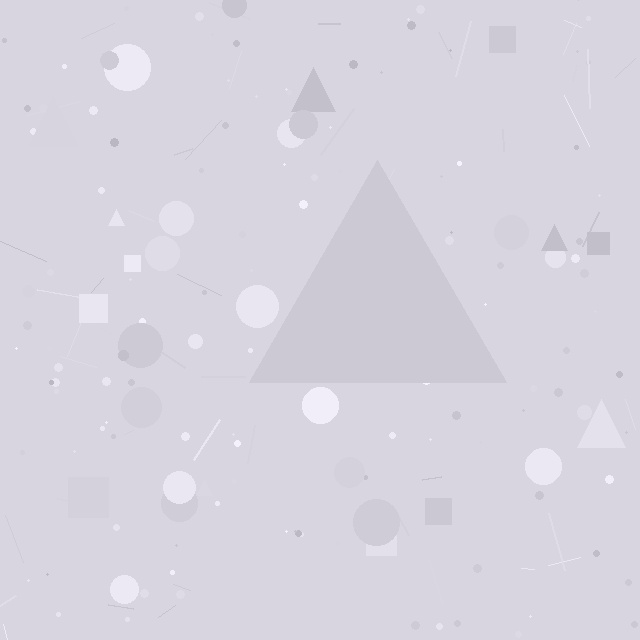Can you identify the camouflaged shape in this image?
The camouflaged shape is a triangle.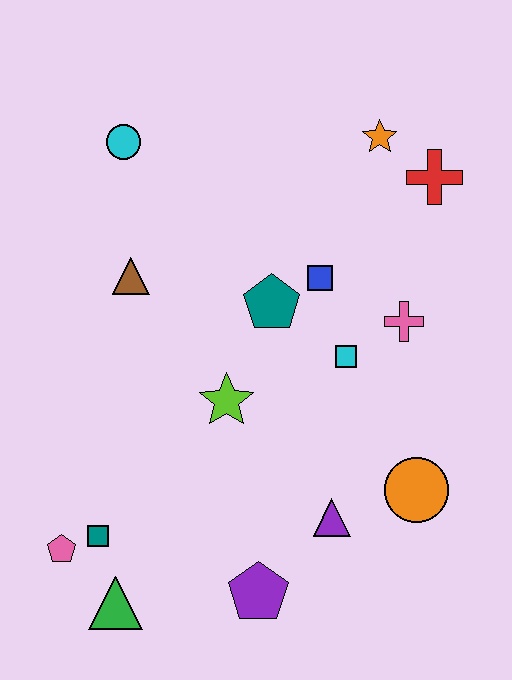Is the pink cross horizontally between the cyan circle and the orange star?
No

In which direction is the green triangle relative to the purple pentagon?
The green triangle is to the left of the purple pentagon.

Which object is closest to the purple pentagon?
The purple triangle is closest to the purple pentagon.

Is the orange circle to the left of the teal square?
No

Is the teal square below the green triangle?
No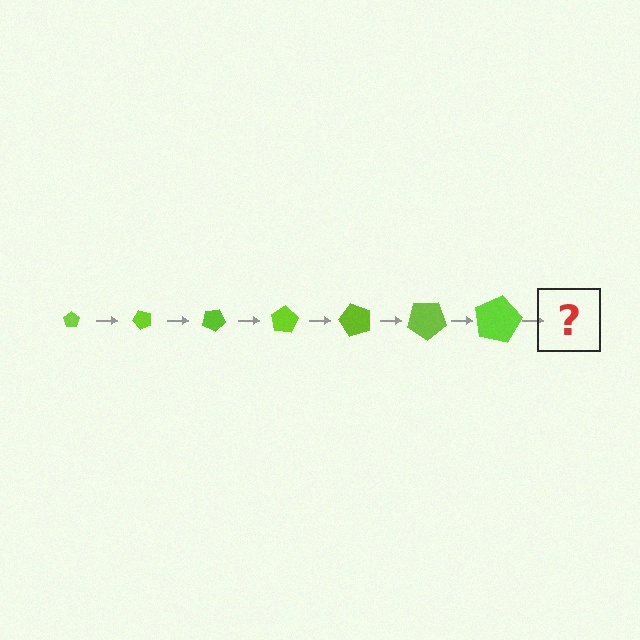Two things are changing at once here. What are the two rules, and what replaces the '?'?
The two rules are that the pentagon grows larger each step and it rotates 50 degrees each step. The '?' should be a pentagon, larger than the previous one and rotated 350 degrees from the start.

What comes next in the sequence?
The next element should be a pentagon, larger than the previous one and rotated 350 degrees from the start.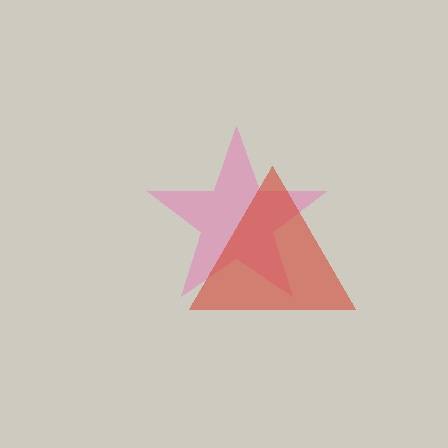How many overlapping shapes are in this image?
There are 2 overlapping shapes in the image.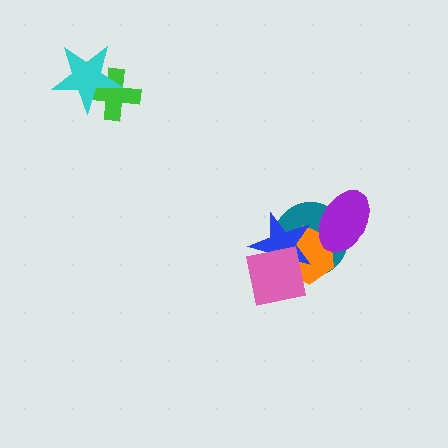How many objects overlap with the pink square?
3 objects overlap with the pink square.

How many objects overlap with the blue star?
3 objects overlap with the blue star.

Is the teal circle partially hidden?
Yes, it is partially covered by another shape.